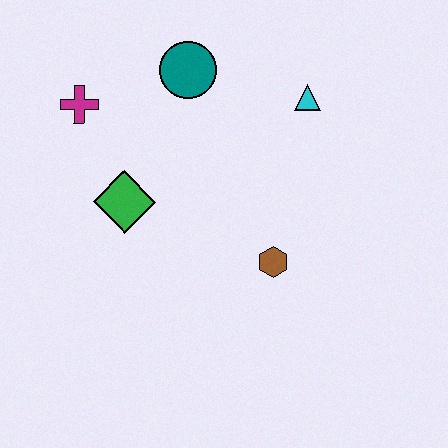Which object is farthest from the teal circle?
The brown hexagon is farthest from the teal circle.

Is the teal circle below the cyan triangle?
No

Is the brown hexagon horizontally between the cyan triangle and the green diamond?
Yes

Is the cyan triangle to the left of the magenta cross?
No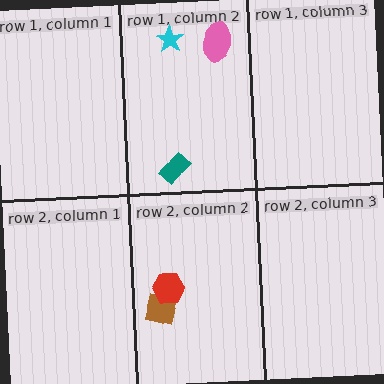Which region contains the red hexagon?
The row 2, column 2 region.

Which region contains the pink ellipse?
The row 1, column 2 region.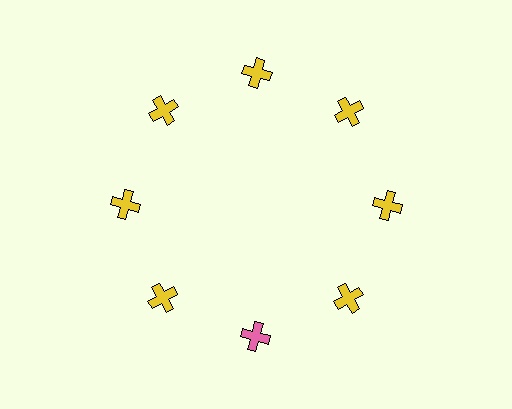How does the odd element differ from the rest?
It has a different color: pink instead of yellow.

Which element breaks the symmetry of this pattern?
The pink cross at roughly the 6 o'clock position breaks the symmetry. All other shapes are yellow crosses.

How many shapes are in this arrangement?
There are 8 shapes arranged in a ring pattern.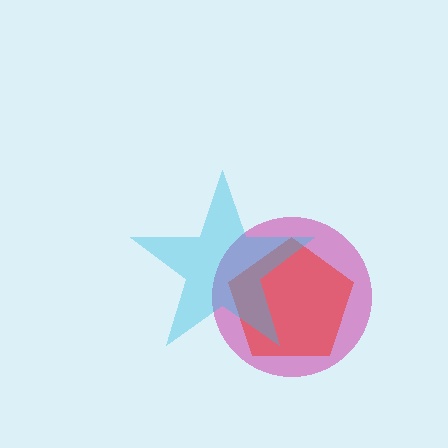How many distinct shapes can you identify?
There are 3 distinct shapes: a magenta circle, a red pentagon, a cyan star.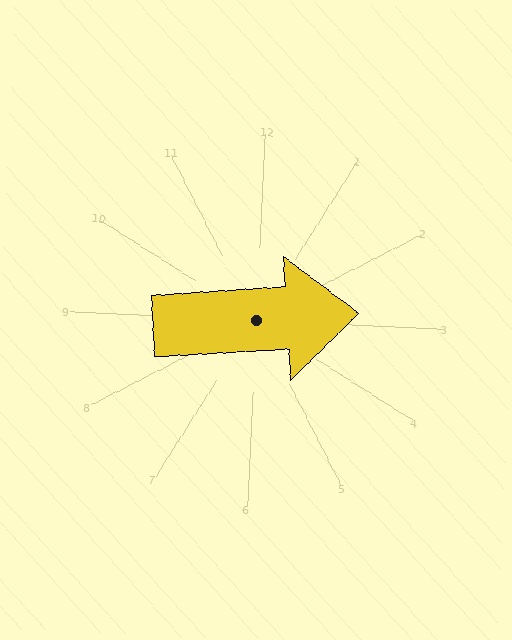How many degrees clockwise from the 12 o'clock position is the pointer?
Approximately 84 degrees.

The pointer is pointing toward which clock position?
Roughly 3 o'clock.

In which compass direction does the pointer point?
East.